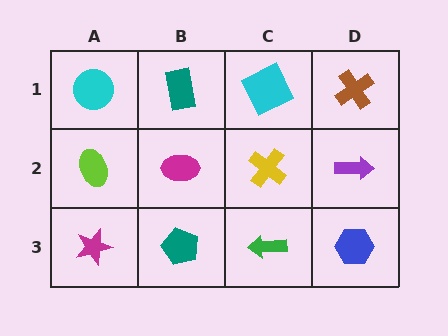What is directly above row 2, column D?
A brown cross.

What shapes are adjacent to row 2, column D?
A brown cross (row 1, column D), a blue hexagon (row 3, column D), a yellow cross (row 2, column C).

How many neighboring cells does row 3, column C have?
3.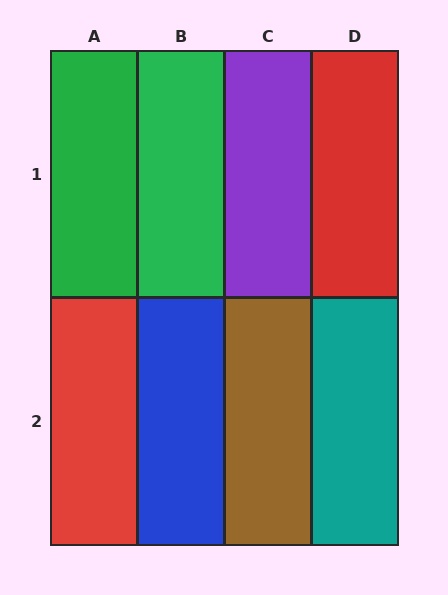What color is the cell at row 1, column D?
Red.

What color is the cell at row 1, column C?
Purple.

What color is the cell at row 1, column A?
Green.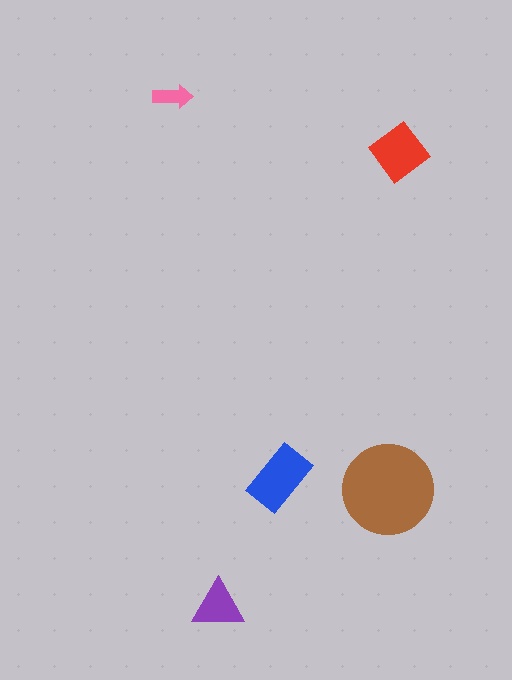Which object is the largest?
The brown circle.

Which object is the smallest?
The pink arrow.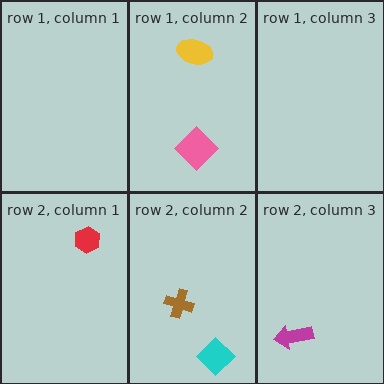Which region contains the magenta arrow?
The row 2, column 3 region.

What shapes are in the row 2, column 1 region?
The red hexagon.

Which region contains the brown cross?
The row 2, column 2 region.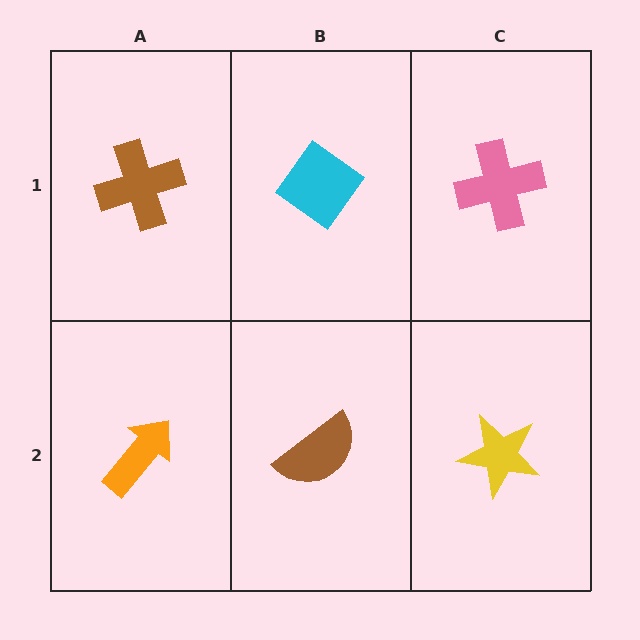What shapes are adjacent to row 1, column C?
A yellow star (row 2, column C), a cyan diamond (row 1, column B).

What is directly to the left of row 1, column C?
A cyan diamond.